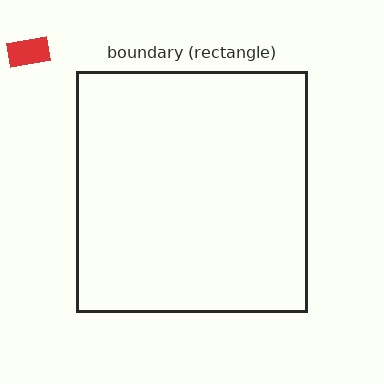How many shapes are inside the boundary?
0 inside, 1 outside.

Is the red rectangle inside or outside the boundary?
Outside.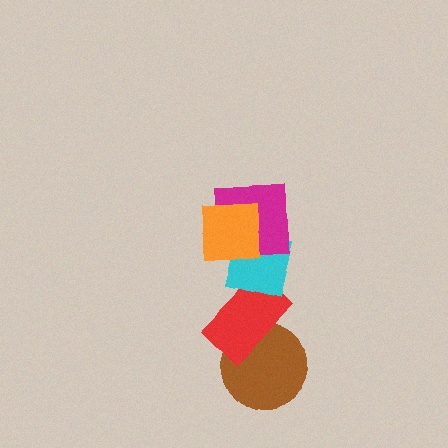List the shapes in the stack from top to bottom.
From top to bottom: the orange square, the magenta square, the cyan square, the red rectangle, the brown circle.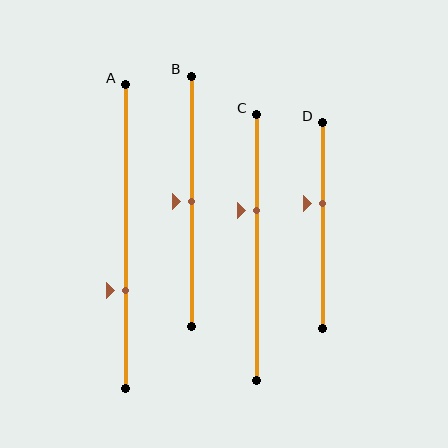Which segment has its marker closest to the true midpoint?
Segment B has its marker closest to the true midpoint.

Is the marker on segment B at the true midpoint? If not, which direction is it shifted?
Yes, the marker on segment B is at the true midpoint.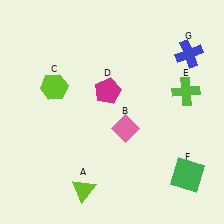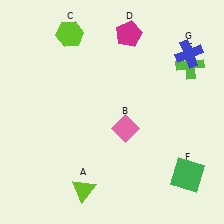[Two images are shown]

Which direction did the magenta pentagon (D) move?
The magenta pentagon (D) moved up.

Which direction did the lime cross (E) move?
The lime cross (E) moved up.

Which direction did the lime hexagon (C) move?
The lime hexagon (C) moved up.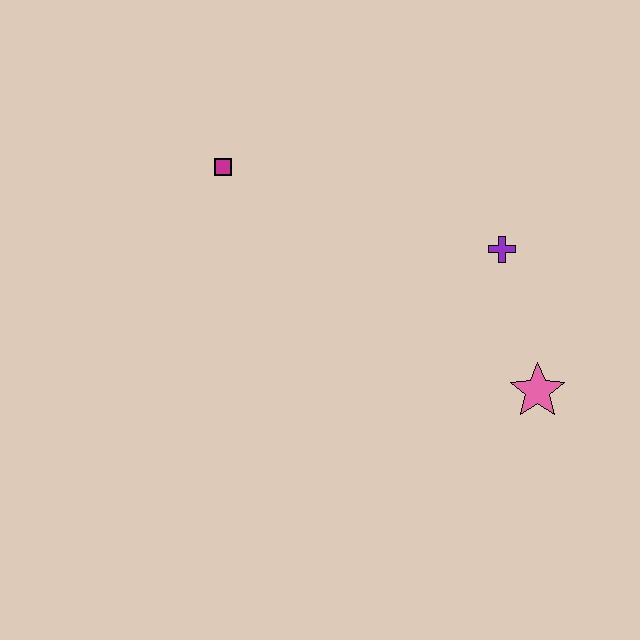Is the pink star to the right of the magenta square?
Yes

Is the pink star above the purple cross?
No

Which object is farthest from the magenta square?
The pink star is farthest from the magenta square.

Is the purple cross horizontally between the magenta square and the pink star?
Yes